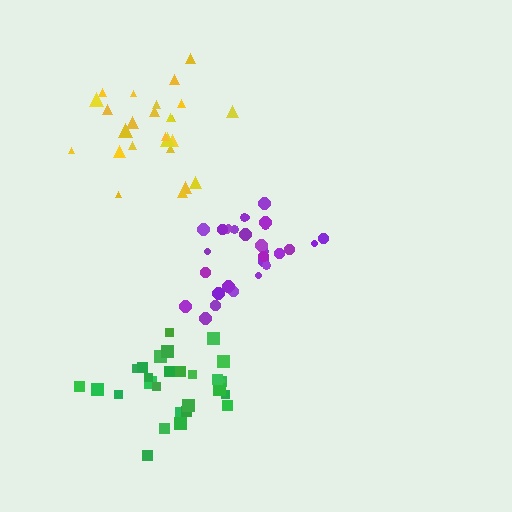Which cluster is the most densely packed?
Green.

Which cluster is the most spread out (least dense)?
Yellow.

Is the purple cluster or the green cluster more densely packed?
Green.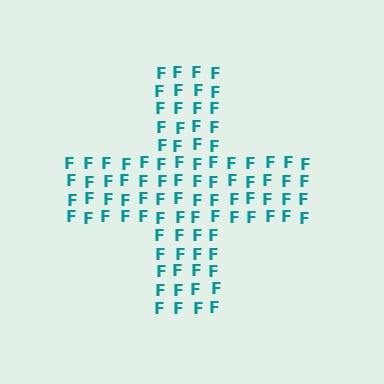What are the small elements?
The small elements are letter F's.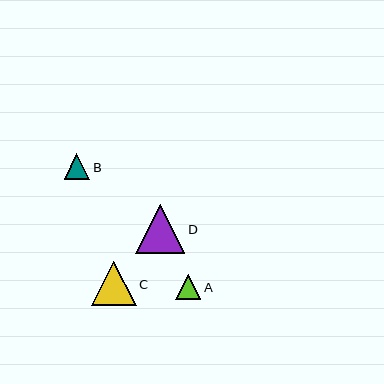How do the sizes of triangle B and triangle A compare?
Triangle B and triangle A are approximately the same size.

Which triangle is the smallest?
Triangle A is the smallest with a size of approximately 25 pixels.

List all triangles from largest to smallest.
From largest to smallest: D, C, B, A.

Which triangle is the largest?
Triangle D is the largest with a size of approximately 49 pixels.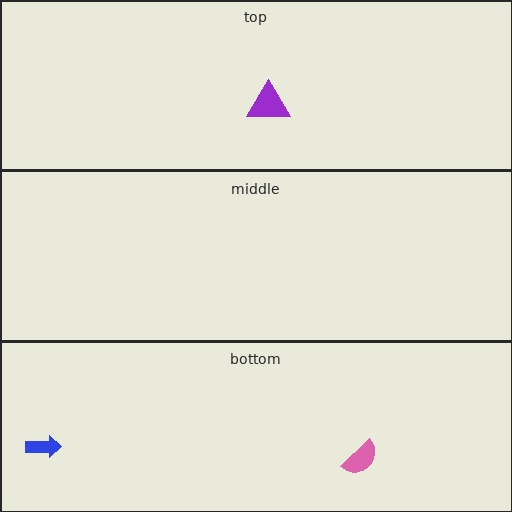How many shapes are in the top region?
1.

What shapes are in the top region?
The purple triangle.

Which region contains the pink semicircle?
The bottom region.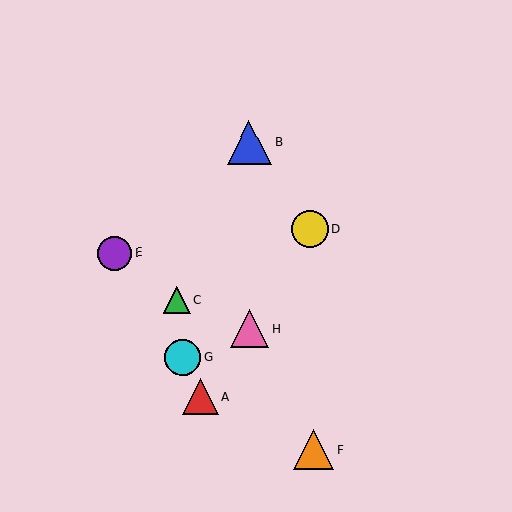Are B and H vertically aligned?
Yes, both are at x≈249.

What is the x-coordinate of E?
Object E is at x≈115.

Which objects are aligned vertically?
Objects B, H are aligned vertically.